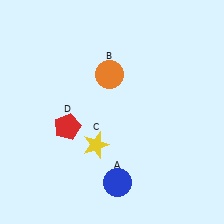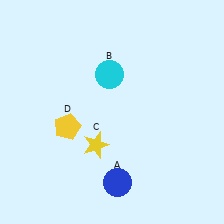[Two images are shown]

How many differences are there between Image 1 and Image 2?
There are 2 differences between the two images.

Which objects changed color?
B changed from orange to cyan. D changed from red to yellow.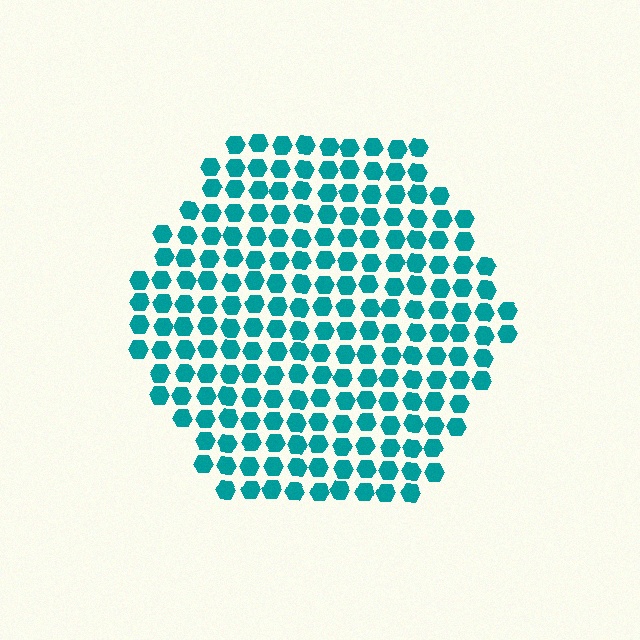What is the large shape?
The large shape is a hexagon.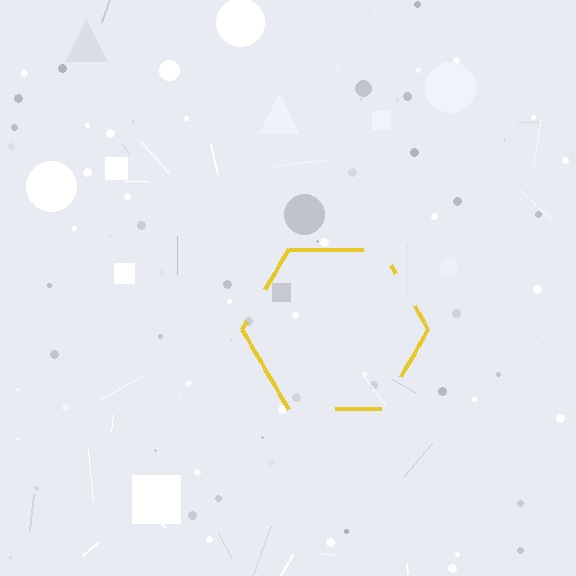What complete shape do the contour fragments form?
The contour fragments form a hexagon.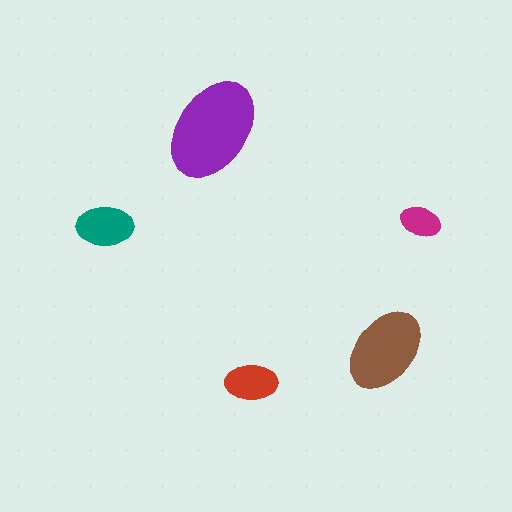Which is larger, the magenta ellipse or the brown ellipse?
The brown one.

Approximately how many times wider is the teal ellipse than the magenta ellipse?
About 1.5 times wider.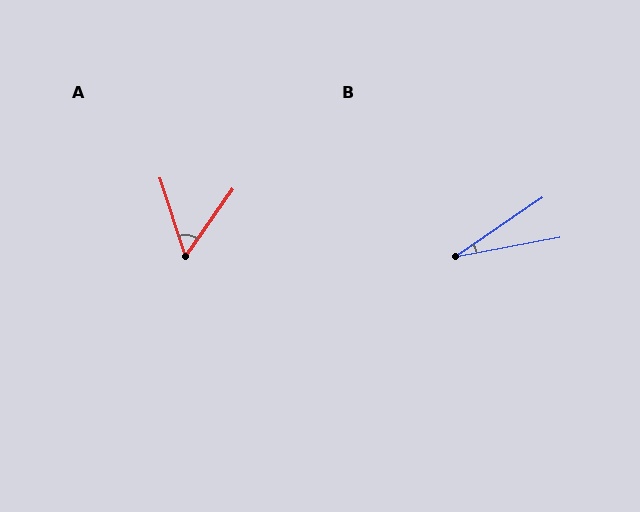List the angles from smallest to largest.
B (24°), A (53°).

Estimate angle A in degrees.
Approximately 53 degrees.